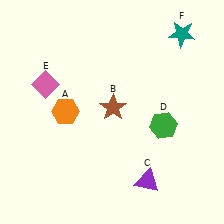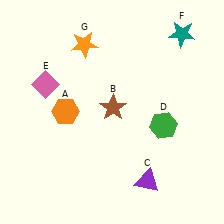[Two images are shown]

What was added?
An orange star (G) was added in Image 2.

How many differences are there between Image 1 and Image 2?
There is 1 difference between the two images.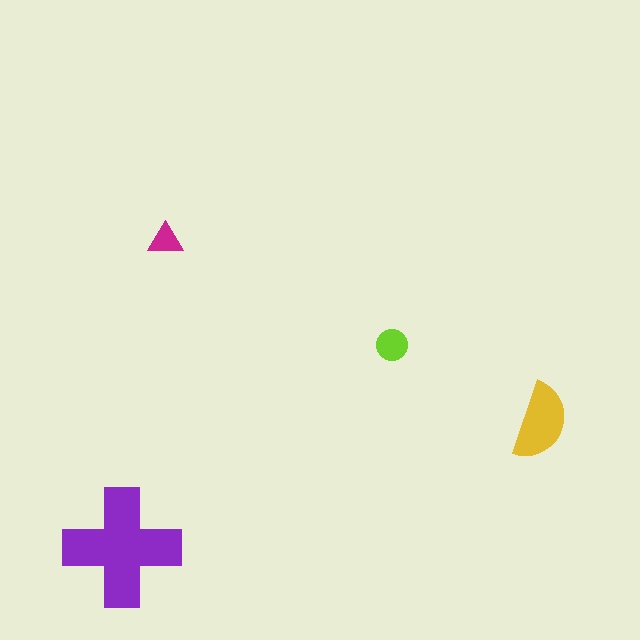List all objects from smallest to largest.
The magenta triangle, the lime circle, the yellow semicircle, the purple cross.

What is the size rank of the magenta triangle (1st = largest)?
4th.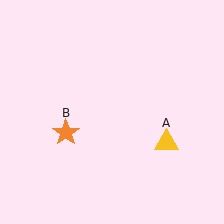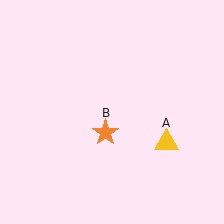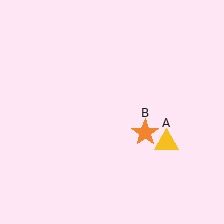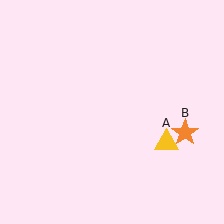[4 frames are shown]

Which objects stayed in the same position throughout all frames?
Yellow triangle (object A) remained stationary.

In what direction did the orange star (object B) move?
The orange star (object B) moved right.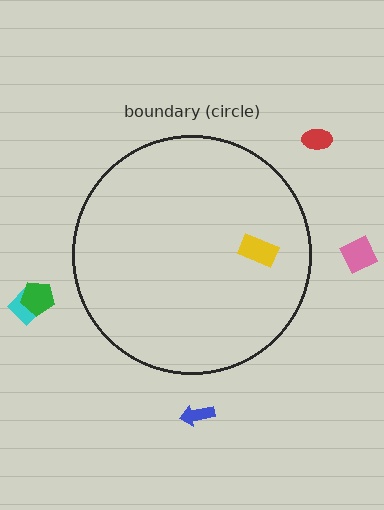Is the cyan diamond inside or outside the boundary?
Outside.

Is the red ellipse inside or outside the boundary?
Outside.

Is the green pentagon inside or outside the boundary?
Outside.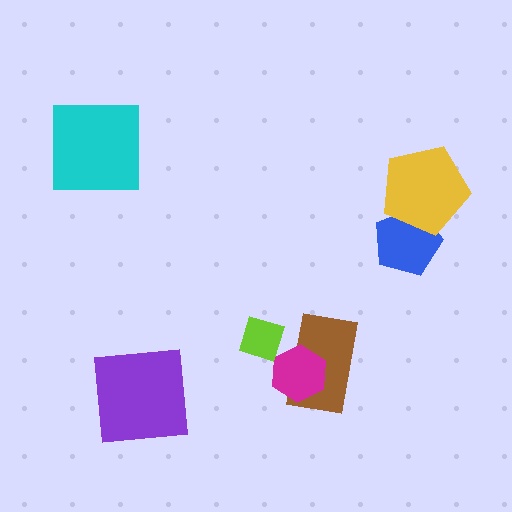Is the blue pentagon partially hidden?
Yes, it is partially covered by another shape.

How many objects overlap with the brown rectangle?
1 object overlaps with the brown rectangle.